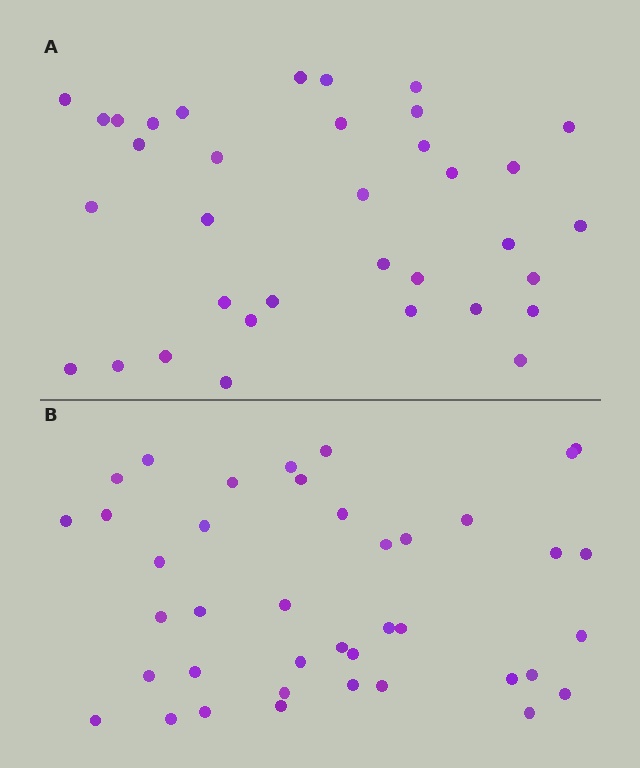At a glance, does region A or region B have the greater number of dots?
Region B (the bottom region) has more dots.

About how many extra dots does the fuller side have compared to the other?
Region B has about 5 more dots than region A.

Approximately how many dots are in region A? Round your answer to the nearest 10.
About 40 dots. (The exact count is 35, which rounds to 40.)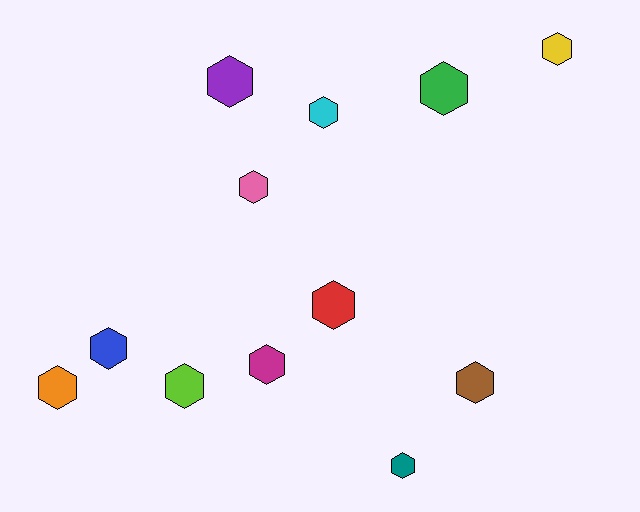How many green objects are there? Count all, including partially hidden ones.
There is 1 green object.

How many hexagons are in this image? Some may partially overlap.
There are 12 hexagons.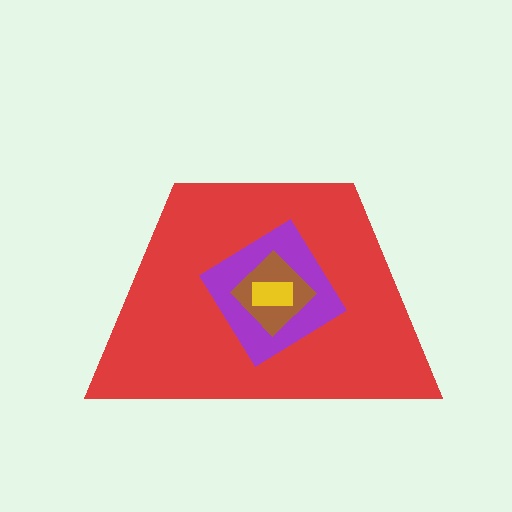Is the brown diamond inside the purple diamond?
Yes.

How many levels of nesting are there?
4.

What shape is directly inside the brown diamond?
The yellow rectangle.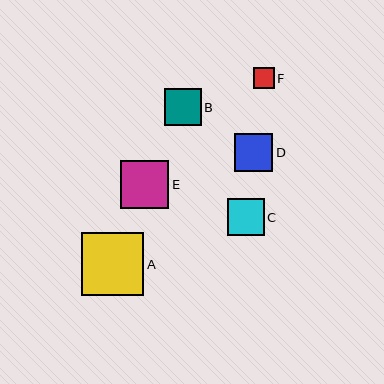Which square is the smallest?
Square F is the smallest with a size of approximately 21 pixels.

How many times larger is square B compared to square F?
Square B is approximately 1.8 times the size of square F.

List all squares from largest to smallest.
From largest to smallest: A, E, D, B, C, F.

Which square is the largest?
Square A is the largest with a size of approximately 62 pixels.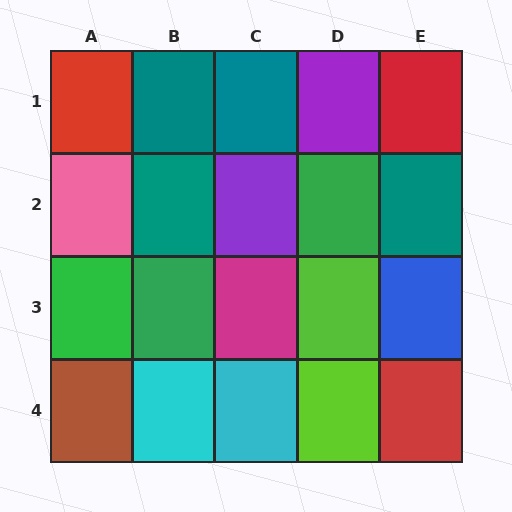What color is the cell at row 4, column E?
Red.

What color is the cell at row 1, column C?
Teal.